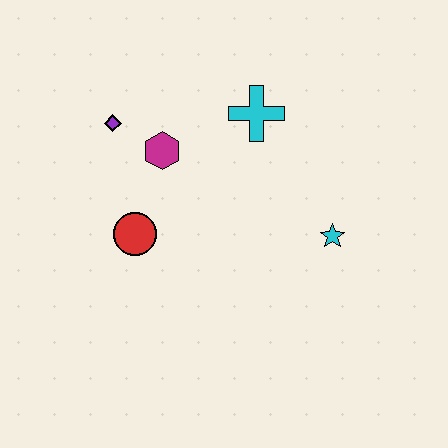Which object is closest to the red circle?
The magenta hexagon is closest to the red circle.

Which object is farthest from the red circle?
The cyan star is farthest from the red circle.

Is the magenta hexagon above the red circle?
Yes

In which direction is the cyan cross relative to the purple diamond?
The cyan cross is to the right of the purple diamond.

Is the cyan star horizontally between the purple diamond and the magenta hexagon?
No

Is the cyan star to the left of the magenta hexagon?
No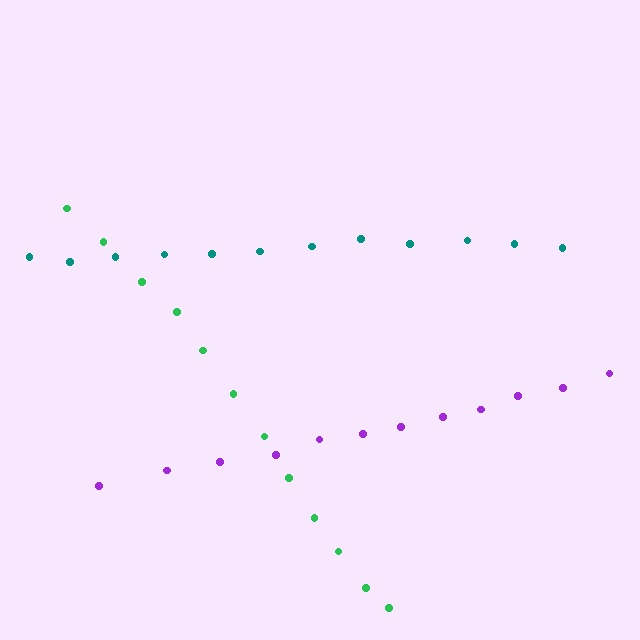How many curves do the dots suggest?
There are 3 distinct paths.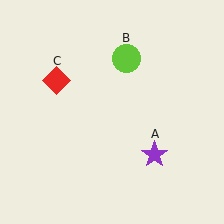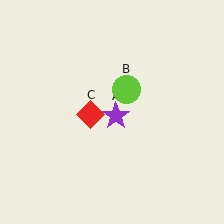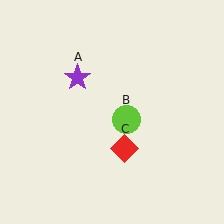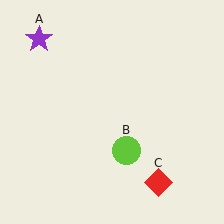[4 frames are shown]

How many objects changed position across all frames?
3 objects changed position: purple star (object A), lime circle (object B), red diamond (object C).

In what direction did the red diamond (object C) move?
The red diamond (object C) moved down and to the right.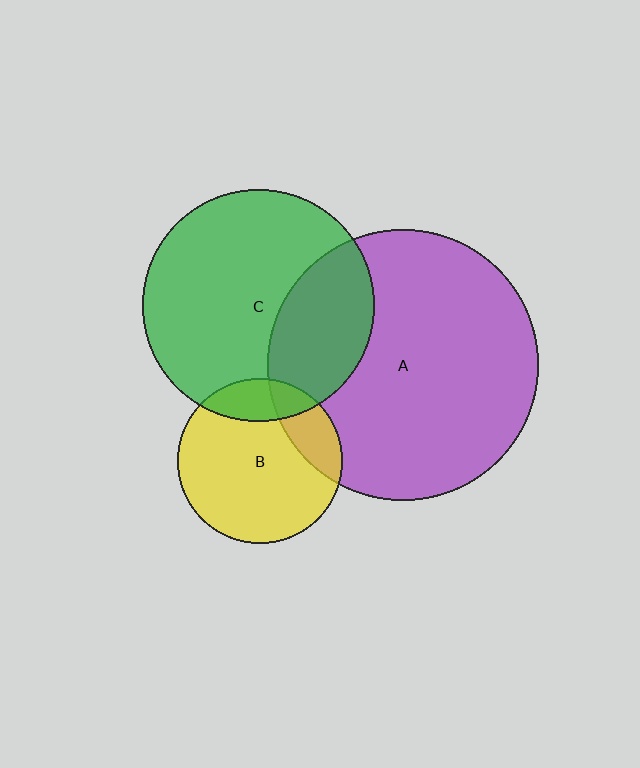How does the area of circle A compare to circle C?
Approximately 1.4 times.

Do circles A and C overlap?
Yes.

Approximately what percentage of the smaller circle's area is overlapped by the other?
Approximately 30%.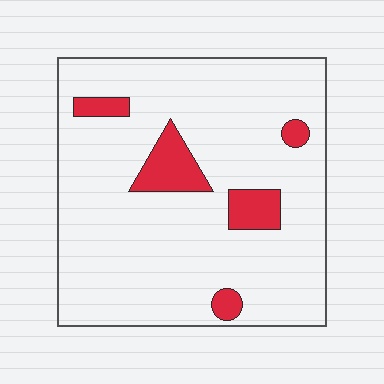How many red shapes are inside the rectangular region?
5.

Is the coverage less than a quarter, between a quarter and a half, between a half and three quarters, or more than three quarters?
Less than a quarter.